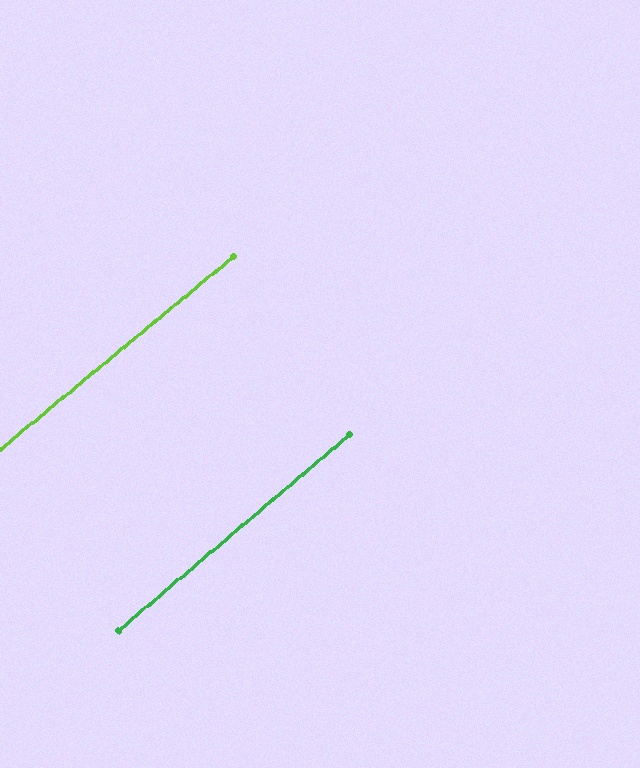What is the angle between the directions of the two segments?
Approximately 1 degree.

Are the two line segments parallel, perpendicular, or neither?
Parallel — their directions differ by only 0.9°.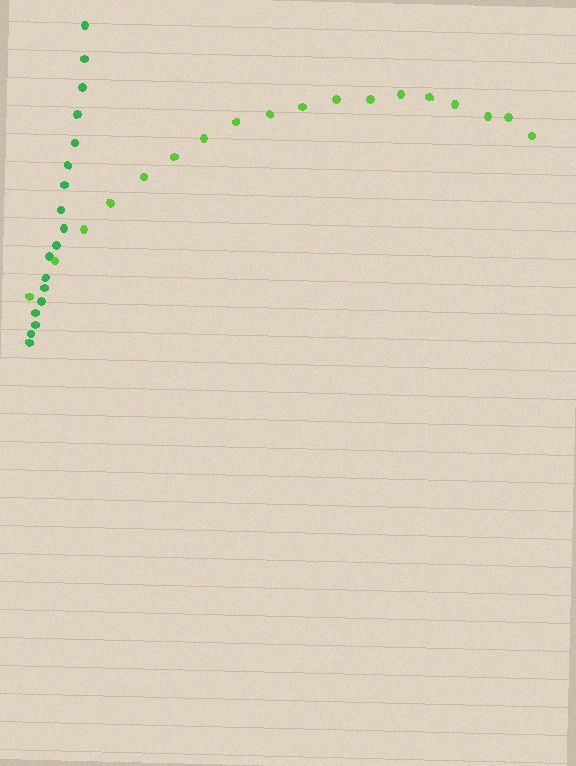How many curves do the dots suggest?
There are 2 distinct paths.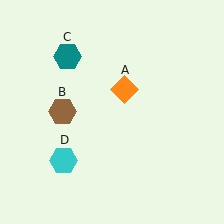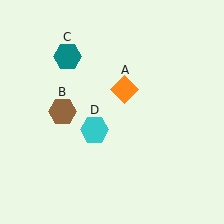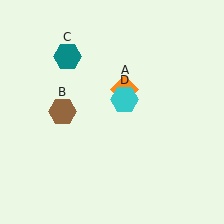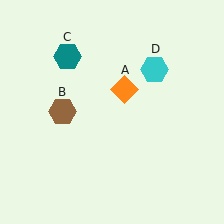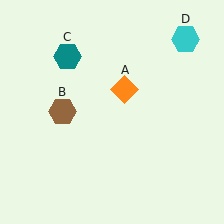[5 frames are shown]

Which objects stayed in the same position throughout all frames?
Orange diamond (object A) and brown hexagon (object B) and teal hexagon (object C) remained stationary.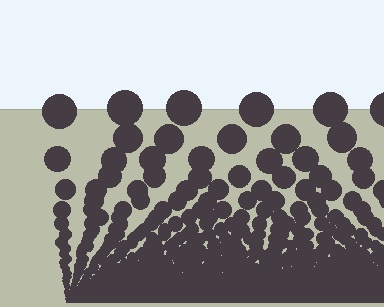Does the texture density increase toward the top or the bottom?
Density increases toward the bottom.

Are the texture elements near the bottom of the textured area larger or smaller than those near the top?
Smaller. The gradient is inverted — elements near the bottom are smaller and denser.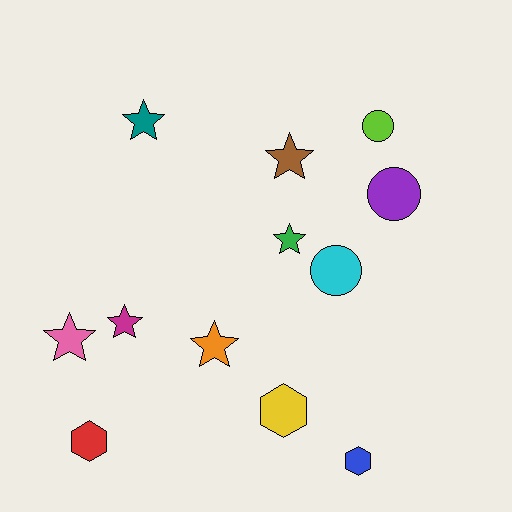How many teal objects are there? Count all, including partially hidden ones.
There is 1 teal object.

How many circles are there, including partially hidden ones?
There are 3 circles.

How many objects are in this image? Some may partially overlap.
There are 12 objects.